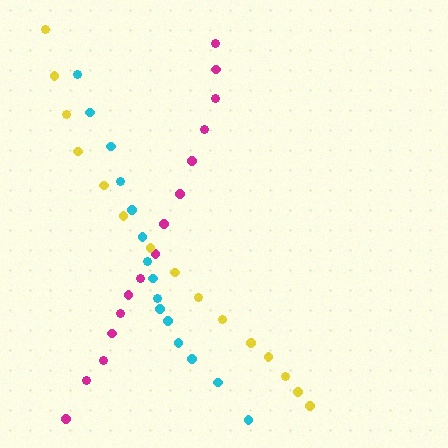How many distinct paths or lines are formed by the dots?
There are 3 distinct paths.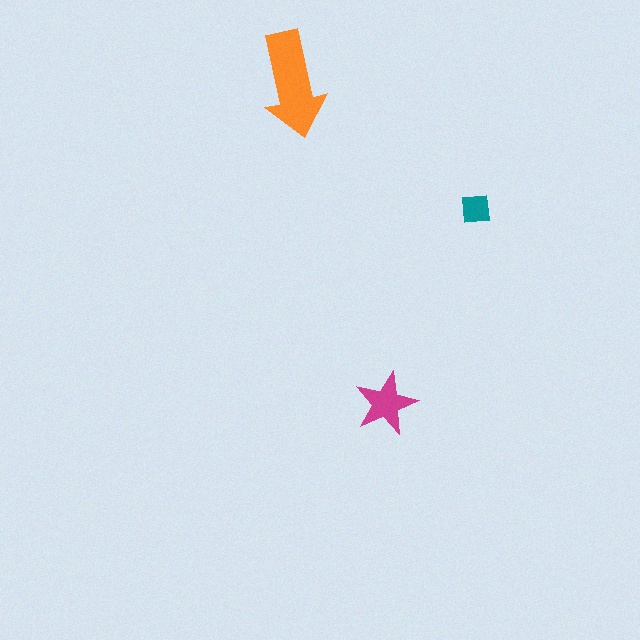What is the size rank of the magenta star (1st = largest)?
2nd.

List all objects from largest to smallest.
The orange arrow, the magenta star, the teal square.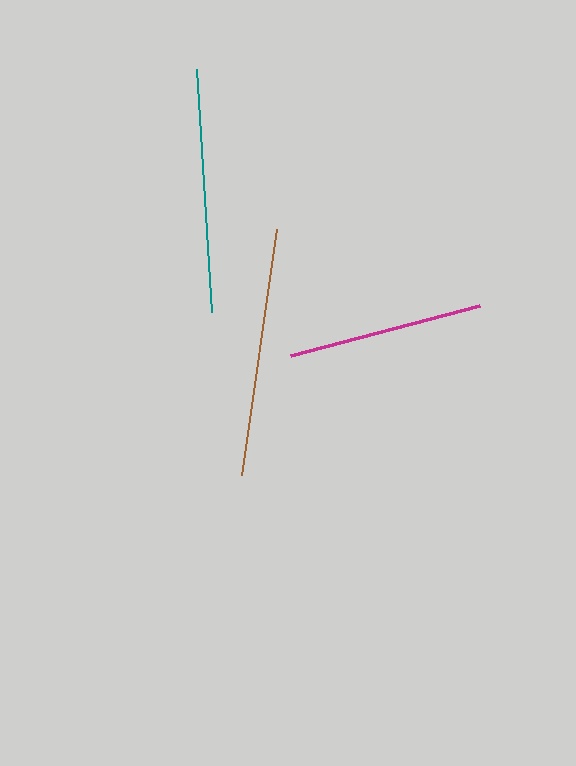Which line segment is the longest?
The brown line is the longest at approximately 248 pixels.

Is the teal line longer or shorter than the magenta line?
The teal line is longer than the magenta line.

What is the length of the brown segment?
The brown segment is approximately 248 pixels long.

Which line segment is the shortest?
The magenta line is the shortest at approximately 196 pixels.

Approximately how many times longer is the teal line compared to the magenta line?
The teal line is approximately 1.2 times the length of the magenta line.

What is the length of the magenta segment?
The magenta segment is approximately 196 pixels long.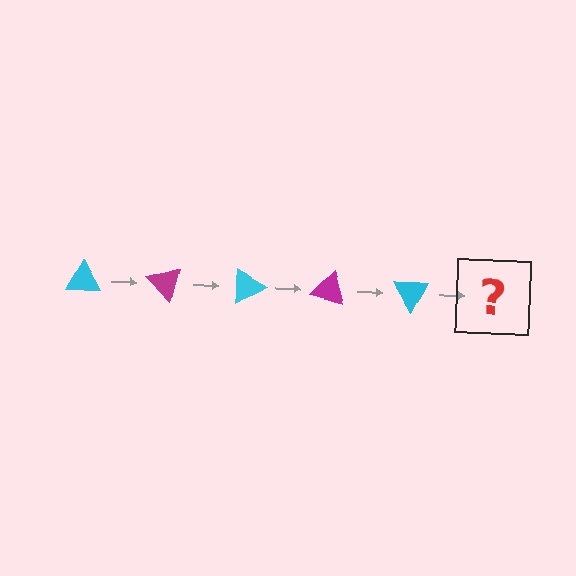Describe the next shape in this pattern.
It should be a magenta triangle, rotated 225 degrees from the start.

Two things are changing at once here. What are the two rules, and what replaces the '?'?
The two rules are that it rotates 45 degrees each step and the color cycles through cyan and magenta. The '?' should be a magenta triangle, rotated 225 degrees from the start.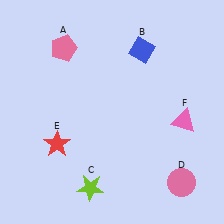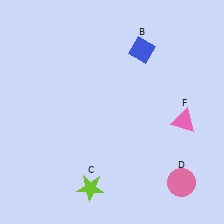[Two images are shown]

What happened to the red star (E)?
The red star (E) was removed in Image 2. It was in the bottom-left area of Image 1.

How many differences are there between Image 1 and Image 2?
There are 2 differences between the two images.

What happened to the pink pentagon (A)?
The pink pentagon (A) was removed in Image 2. It was in the top-left area of Image 1.